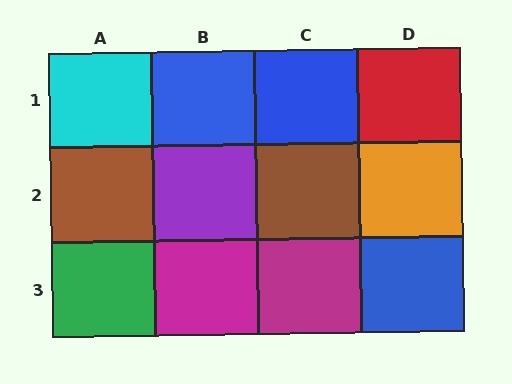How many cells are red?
1 cell is red.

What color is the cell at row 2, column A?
Brown.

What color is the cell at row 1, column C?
Blue.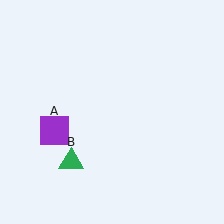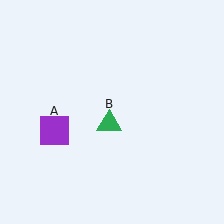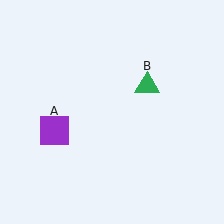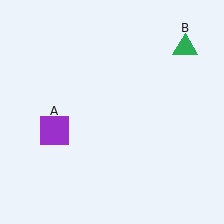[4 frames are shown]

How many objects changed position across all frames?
1 object changed position: green triangle (object B).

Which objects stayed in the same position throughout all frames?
Purple square (object A) remained stationary.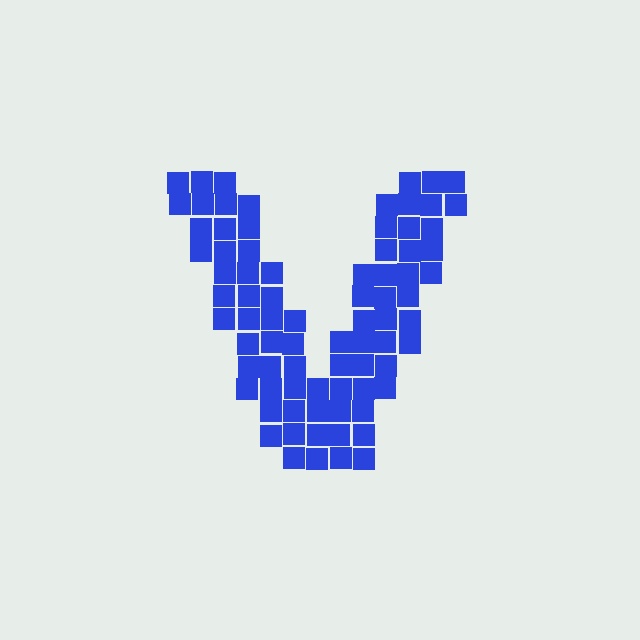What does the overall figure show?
The overall figure shows the letter V.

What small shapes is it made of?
It is made of small squares.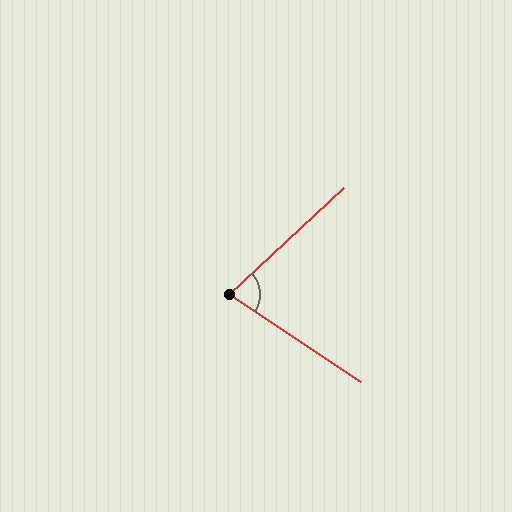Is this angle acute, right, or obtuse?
It is acute.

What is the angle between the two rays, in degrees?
Approximately 77 degrees.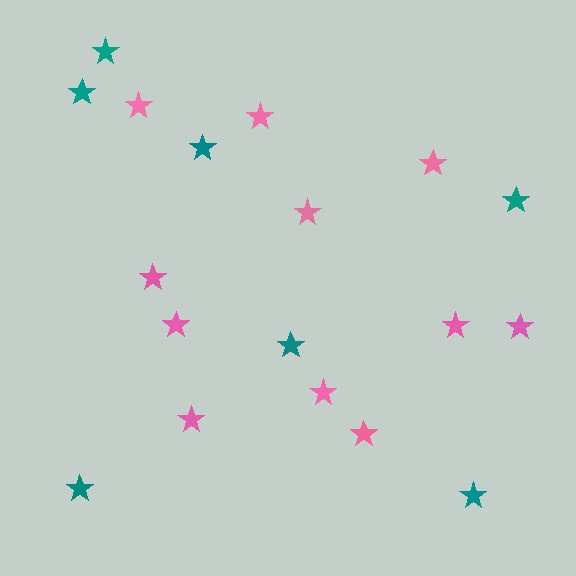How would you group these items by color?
There are 2 groups: one group of pink stars (11) and one group of teal stars (7).